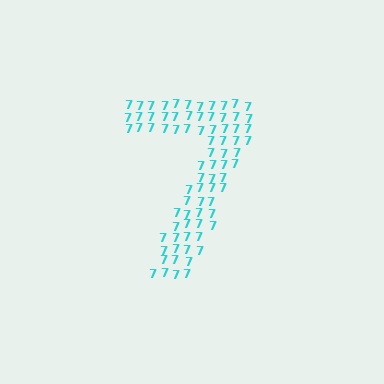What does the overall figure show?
The overall figure shows the digit 7.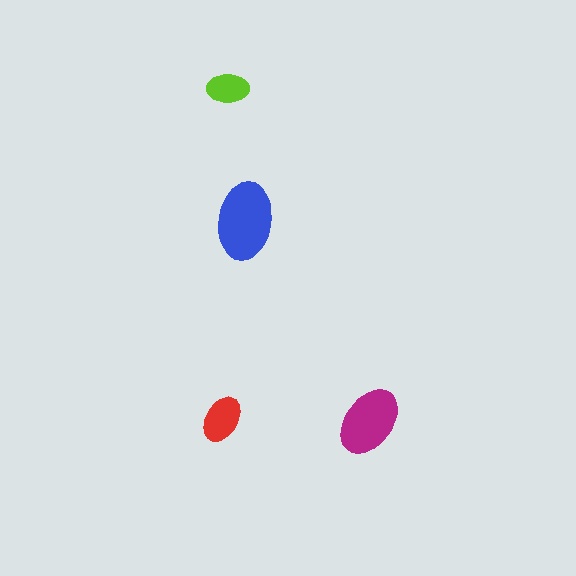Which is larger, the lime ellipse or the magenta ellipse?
The magenta one.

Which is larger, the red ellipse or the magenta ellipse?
The magenta one.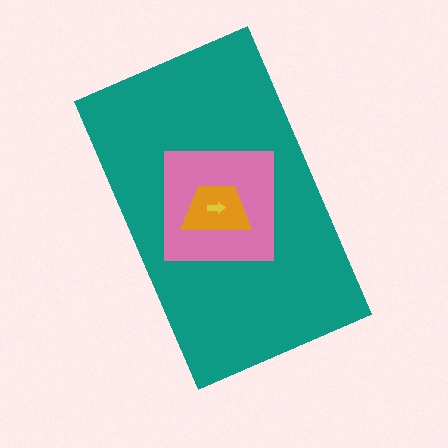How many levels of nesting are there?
4.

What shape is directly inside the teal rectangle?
The pink square.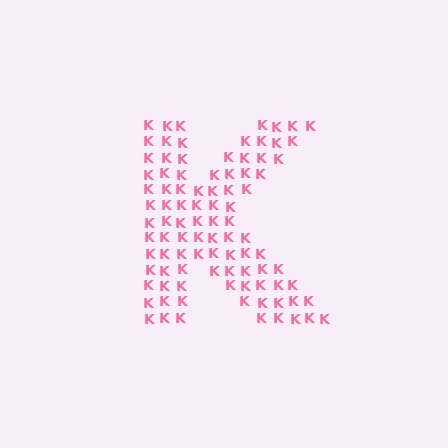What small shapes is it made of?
It is made of small letter K's.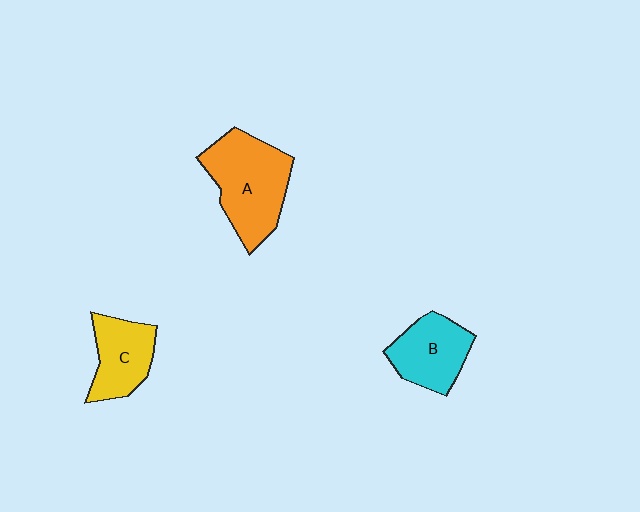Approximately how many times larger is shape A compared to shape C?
Approximately 1.6 times.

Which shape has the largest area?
Shape A (orange).